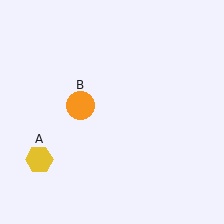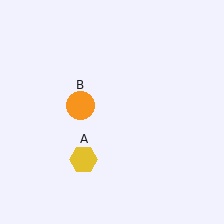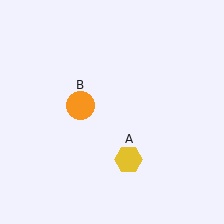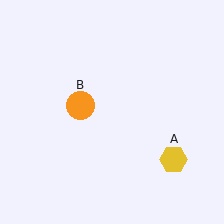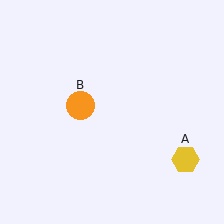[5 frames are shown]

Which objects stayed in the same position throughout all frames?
Orange circle (object B) remained stationary.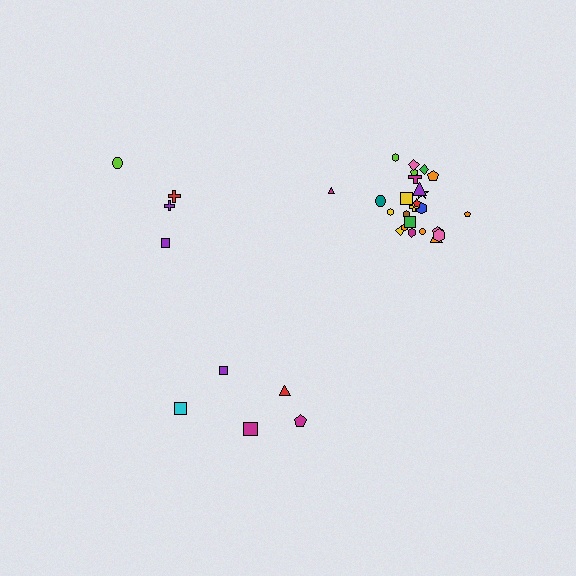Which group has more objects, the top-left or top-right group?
The top-right group.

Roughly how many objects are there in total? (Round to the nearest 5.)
Roughly 35 objects in total.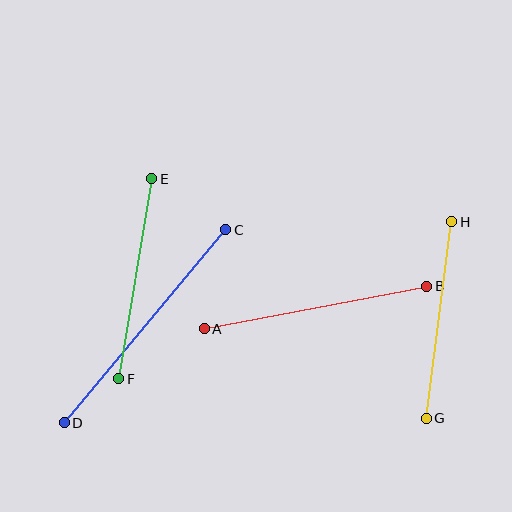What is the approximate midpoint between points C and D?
The midpoint is at approximately (145, 326) pixels.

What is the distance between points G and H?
The distance is approximately 198 pixels.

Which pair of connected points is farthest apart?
Points C and D are farthest apart.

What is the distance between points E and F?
The distance is approximately 203 pixels.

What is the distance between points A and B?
The distance is approximately 227 pixels.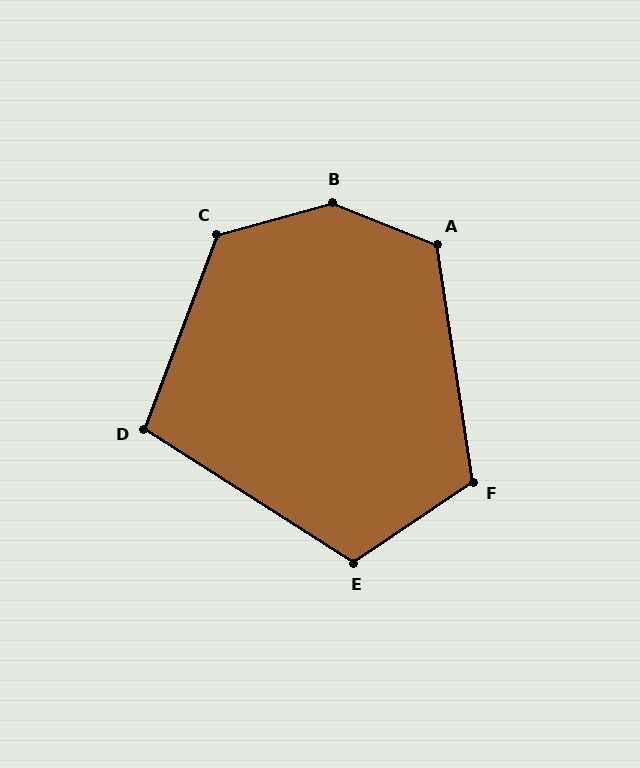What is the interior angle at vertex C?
Approximately 126 degrees (obtuse).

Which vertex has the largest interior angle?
B, at approximately 143 degrees.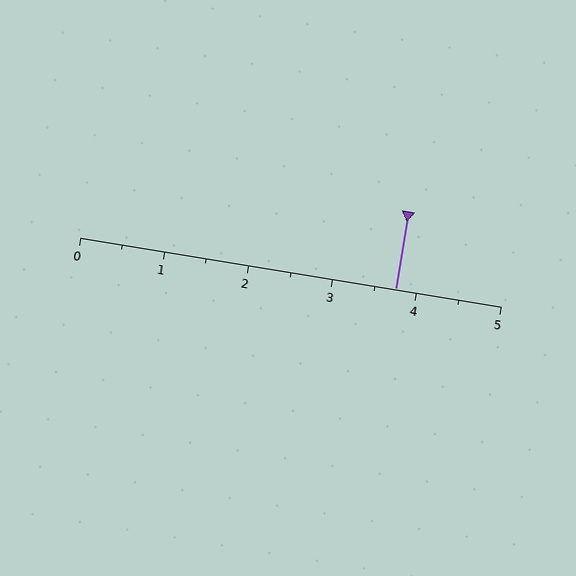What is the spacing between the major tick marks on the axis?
The major ticks are spaced 1 apart.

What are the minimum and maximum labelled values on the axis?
The axis runs from 0 to 5.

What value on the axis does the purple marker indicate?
The marker indicates approximately 3.8.